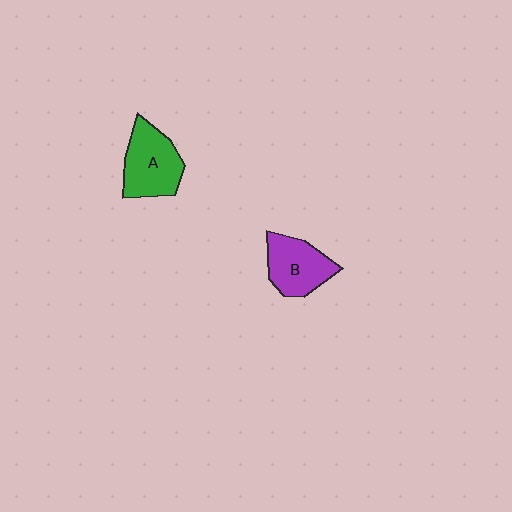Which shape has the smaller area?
Shape B (purple).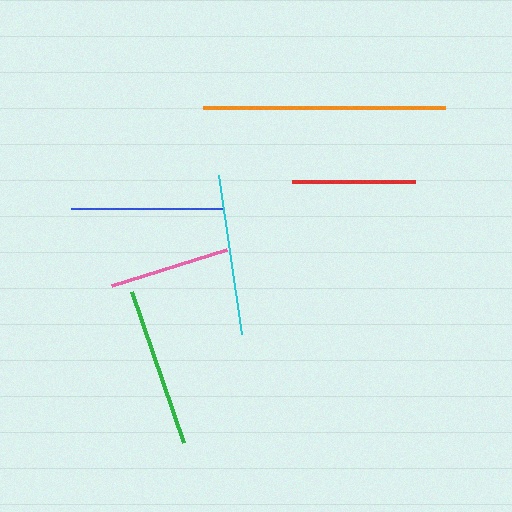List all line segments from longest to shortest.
From longest to shortest: orange, cyan, green, blue, red, pink.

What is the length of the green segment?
The green segment is approximately 160 pixels long.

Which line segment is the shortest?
The pink line is the shortest at approximately 121 pixels.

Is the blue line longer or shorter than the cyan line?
The cyan line is longer than the blue line.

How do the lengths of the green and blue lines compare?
The green and blue lines are approximately the same length.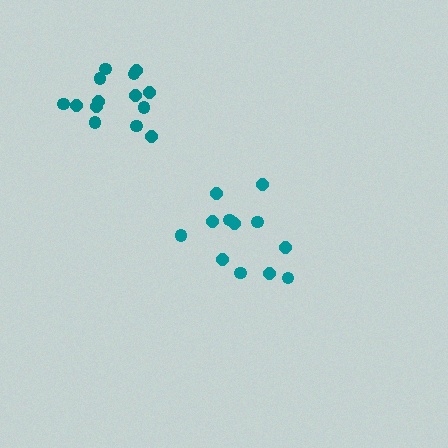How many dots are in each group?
Group 1: 14 dots, Group 2: 12 dots (26 total).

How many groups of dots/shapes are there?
There are 2 groups.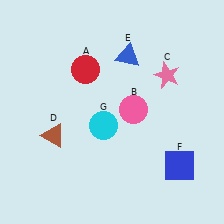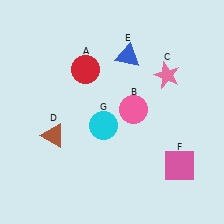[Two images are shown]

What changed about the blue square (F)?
In Image 1, F is blue. In Image 2, it changed to pink.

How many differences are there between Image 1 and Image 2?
There is 1 difference between the two images.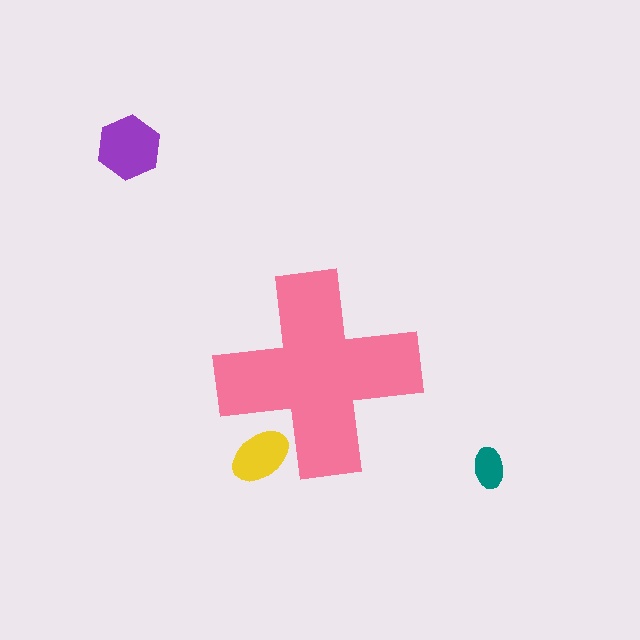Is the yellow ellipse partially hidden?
Yes, the yellow ellipse is partially hidden behind the pink cross.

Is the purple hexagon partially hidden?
No, the purple hexagon is fully visible.